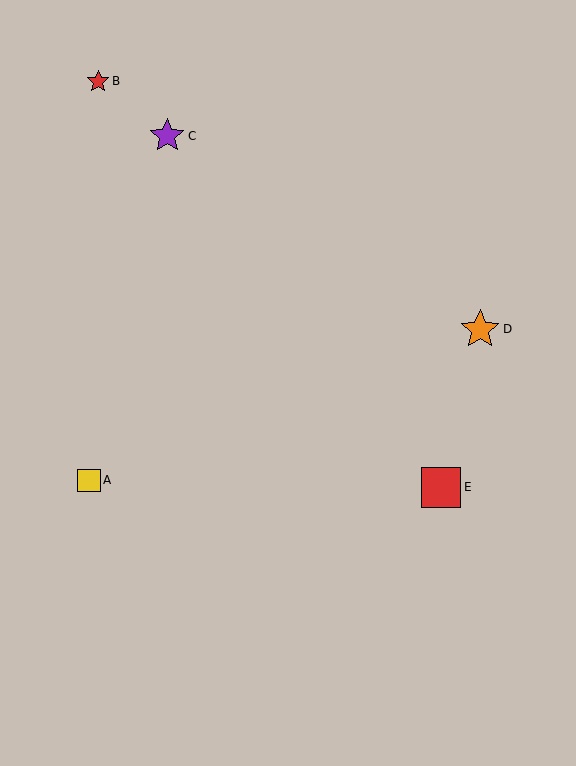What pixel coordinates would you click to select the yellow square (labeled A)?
Click at (89, 480) to select the yellow square A.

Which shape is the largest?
The orange star (labeled D) is the largest.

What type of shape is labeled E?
Shape E is a red square.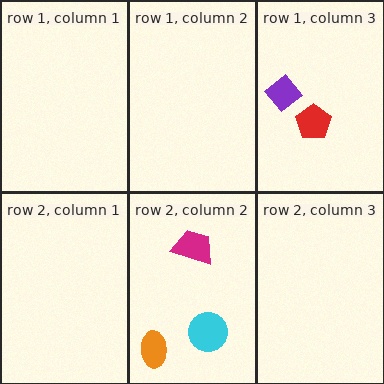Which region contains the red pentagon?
The row 1, column 3 region.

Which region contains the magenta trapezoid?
The row 2, column 2 region.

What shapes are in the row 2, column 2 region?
The orange ellipse, the magenta trapezoid, the cyan circle.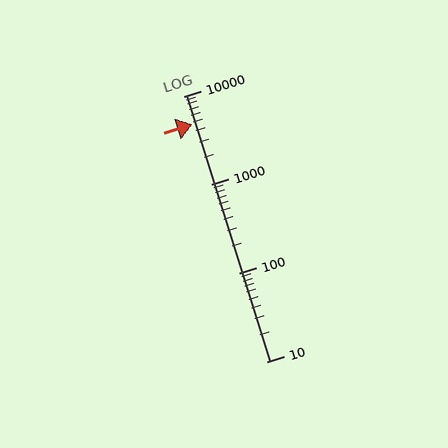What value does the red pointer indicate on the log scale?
The pointer indicates approximately 4800.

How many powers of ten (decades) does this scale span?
The scale spans 3 decades, from 10 to 10000.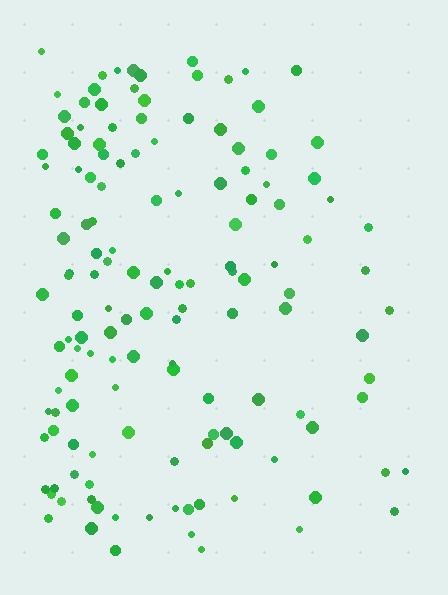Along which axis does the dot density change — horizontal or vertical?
Horizontal.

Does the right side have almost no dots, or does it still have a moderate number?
Still a moderate number, just noticeably fewer than the left.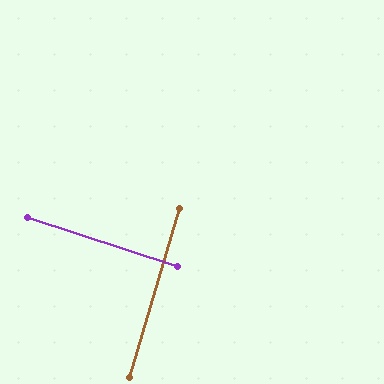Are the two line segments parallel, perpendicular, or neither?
Perpendicular — they meet at approximately 89°.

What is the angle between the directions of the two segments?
Approximately 89 degrees.